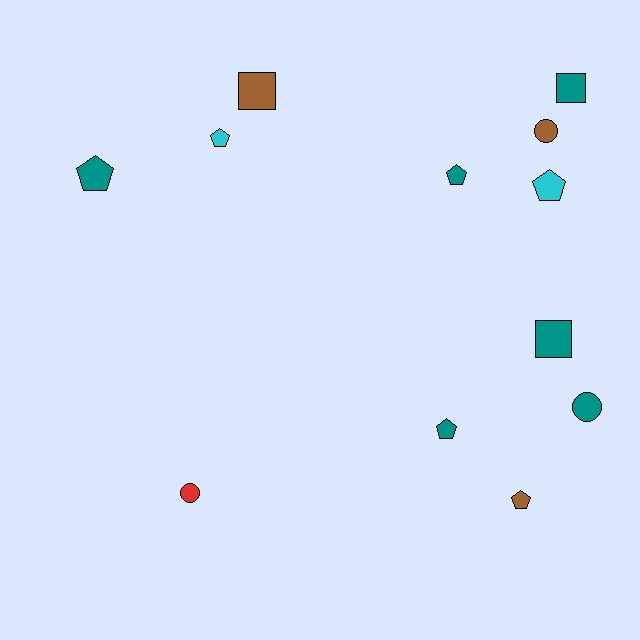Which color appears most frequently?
Teal, with 6 objects.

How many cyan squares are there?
There are no cyan squares.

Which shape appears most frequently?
Pentagon, with 6 objects.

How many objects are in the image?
There are 12 objects.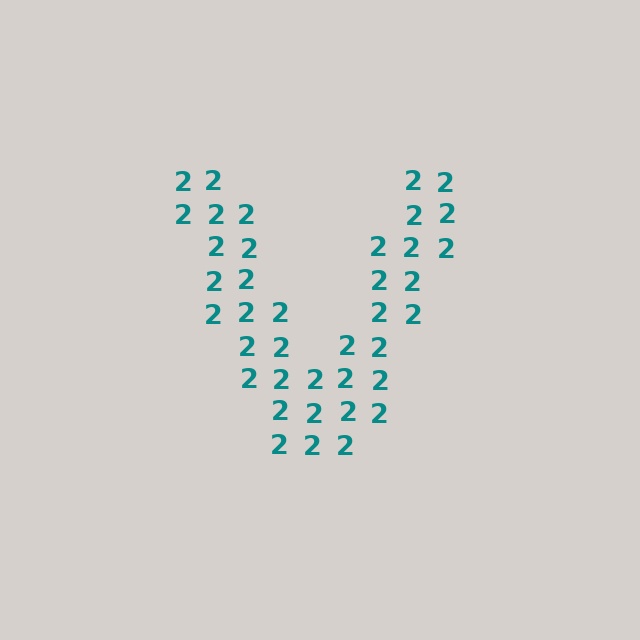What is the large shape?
The large shape is the letter V.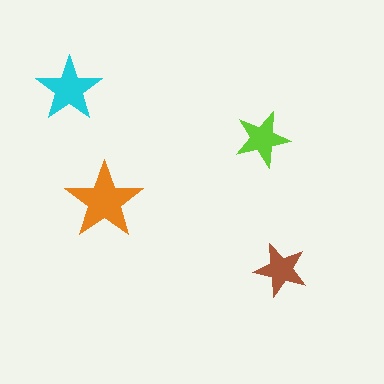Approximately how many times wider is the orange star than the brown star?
About 1.5 times wider.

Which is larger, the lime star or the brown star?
The lime one.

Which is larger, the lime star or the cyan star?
The cyan one.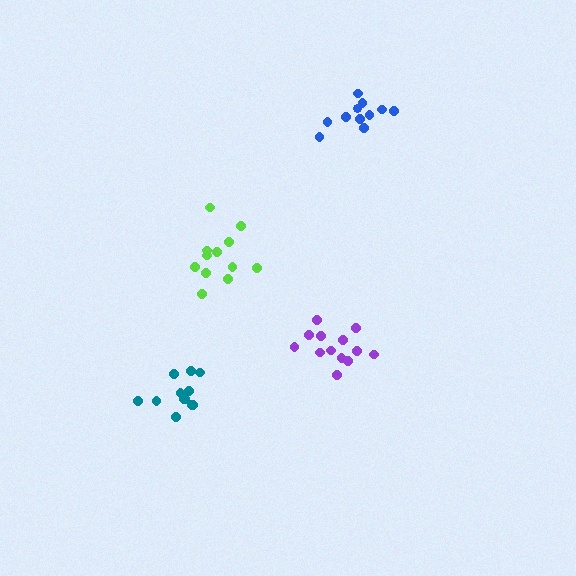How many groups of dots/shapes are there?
There are 4 groups.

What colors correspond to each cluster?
The clusters are colored: blue, purple, teal, lime.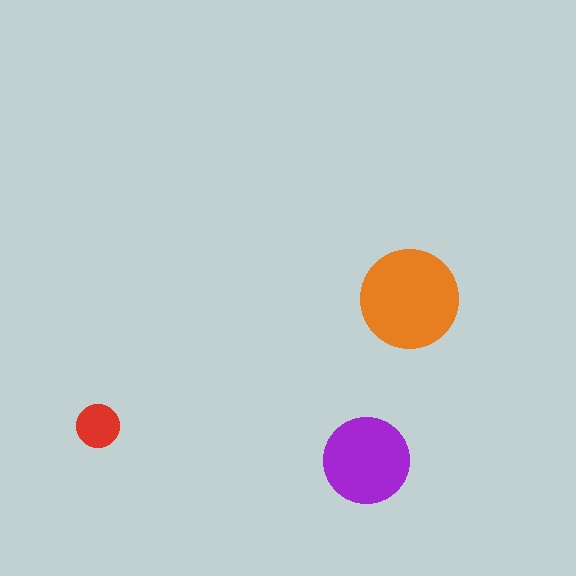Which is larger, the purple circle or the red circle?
The purple one.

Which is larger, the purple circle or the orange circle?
The orange one.